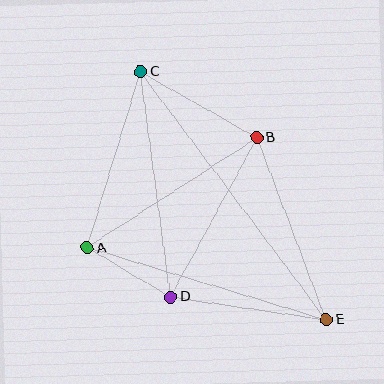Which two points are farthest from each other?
Points C and E are farthest from each other.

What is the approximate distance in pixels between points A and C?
The distance between A and C is approximately 184 pixels.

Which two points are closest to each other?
Points A and D are closest to each other.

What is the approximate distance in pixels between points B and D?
The distance between B and D is approximately 182 pixels.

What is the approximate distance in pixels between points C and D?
The distance between C and D is approximately 227 pixels.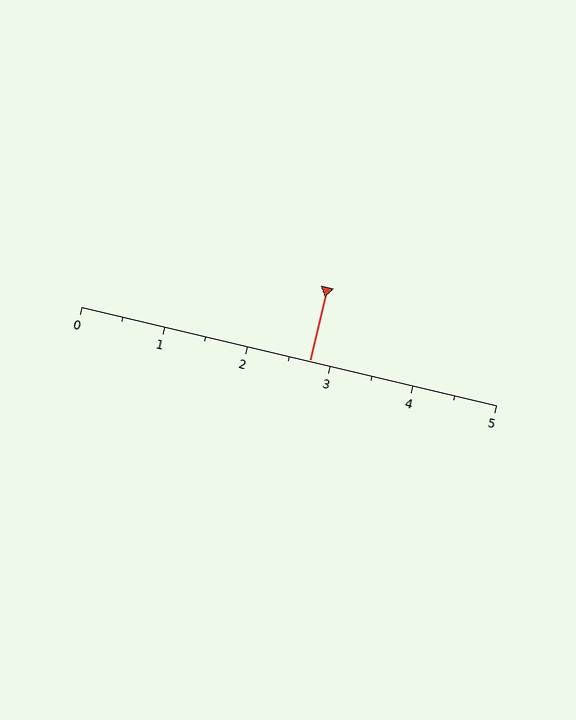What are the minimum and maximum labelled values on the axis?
The axis runs from 0 to 5.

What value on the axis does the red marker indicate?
The marker indicates approximately 2.8.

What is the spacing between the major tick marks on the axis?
The major ticks are spaced 1 apart.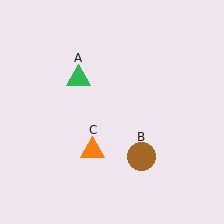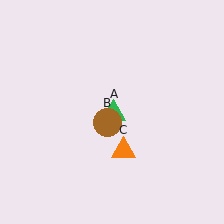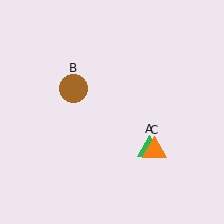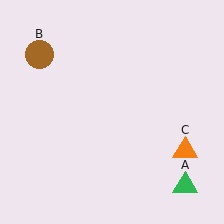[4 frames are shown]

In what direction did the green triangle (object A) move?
The green triangle (object A) moved down and to the right.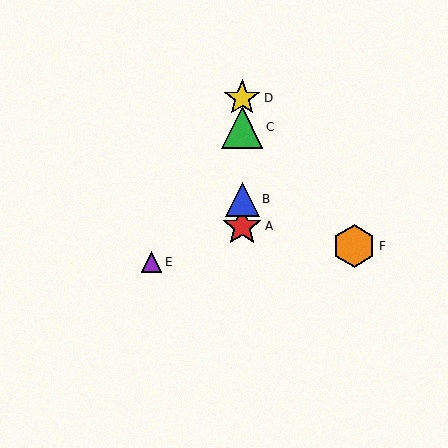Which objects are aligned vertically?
Objects A, B, C, D are aligned vertically.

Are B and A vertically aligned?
Yes, both are at x≈242.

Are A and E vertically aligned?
No, A is at x≈242 and E is at x≈152.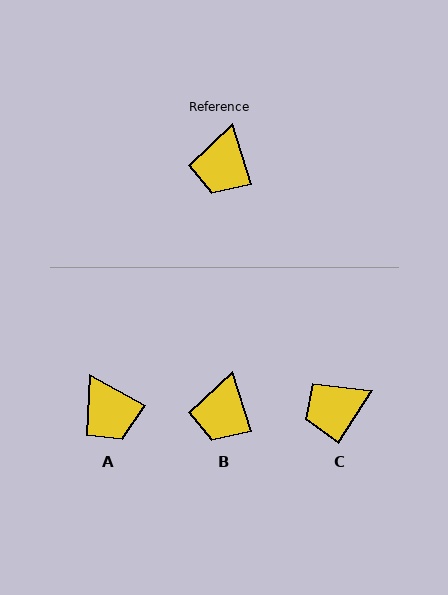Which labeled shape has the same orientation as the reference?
B.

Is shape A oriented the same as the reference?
No, it is off by about 43 degrees.